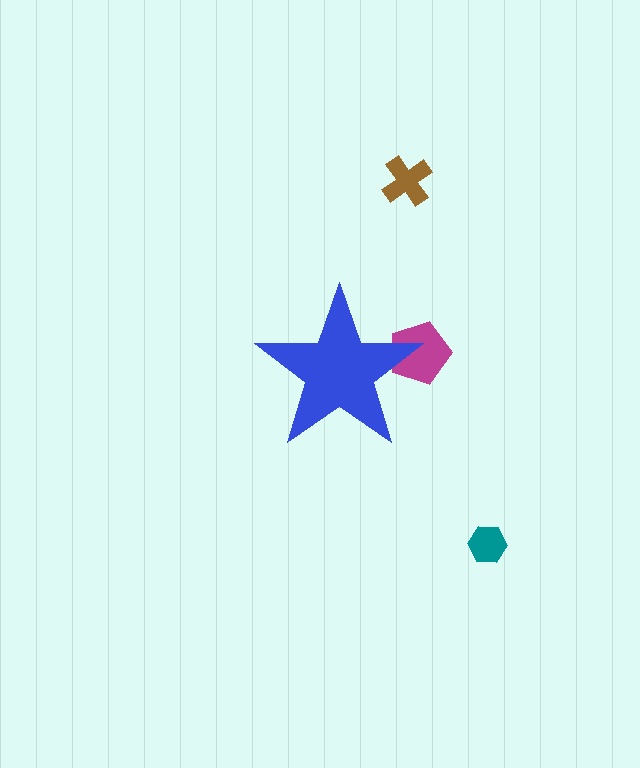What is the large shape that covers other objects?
A blue star.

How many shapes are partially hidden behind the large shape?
1 shape is partially hidden.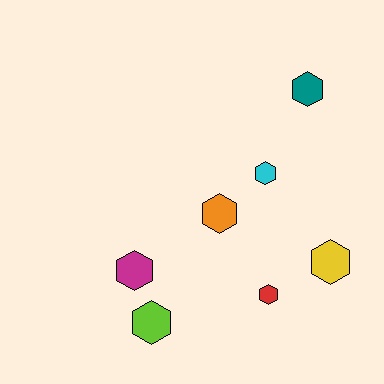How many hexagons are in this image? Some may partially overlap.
There are 7 hexagons.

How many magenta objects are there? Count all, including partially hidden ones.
There is 1 magenta object.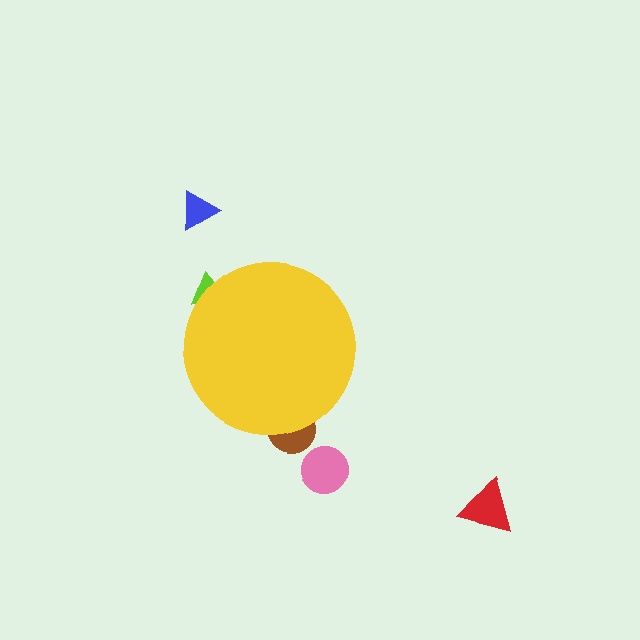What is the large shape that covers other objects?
A yellow circle.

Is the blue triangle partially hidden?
No, the blue triangle is fully visible.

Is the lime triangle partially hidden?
Yes, the lime triangle is partially hidden behind the yellow circle.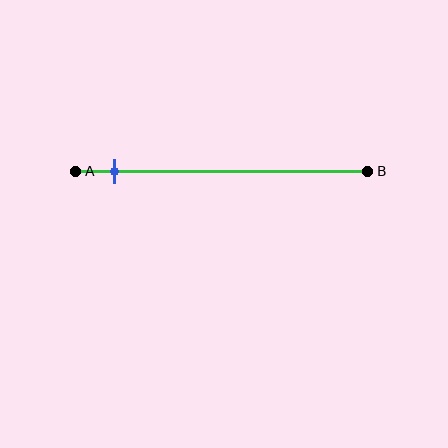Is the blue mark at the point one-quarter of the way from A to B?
No, the mark is at about 15% from A, not at the 25% one-quarter point.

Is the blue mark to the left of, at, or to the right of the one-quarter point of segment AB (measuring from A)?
The blue mark is to the left of the one-quarter point of segment AB.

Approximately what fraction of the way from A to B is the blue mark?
The blue mark is approximately 15% of the way from A to B.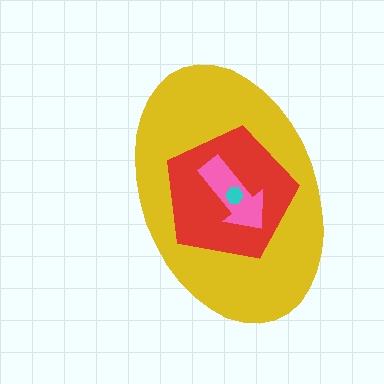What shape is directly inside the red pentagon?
The pink arrow.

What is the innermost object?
The cyan hexagon.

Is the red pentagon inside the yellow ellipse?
Yes.